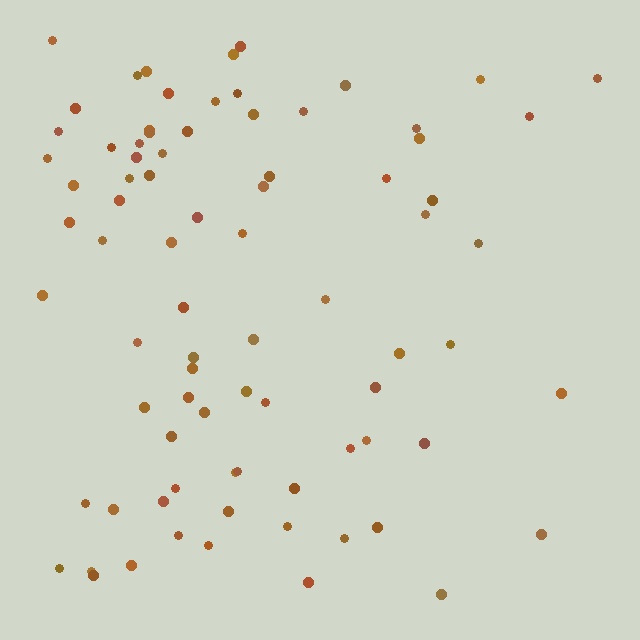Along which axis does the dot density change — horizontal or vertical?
Horizontal.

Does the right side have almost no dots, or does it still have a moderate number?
Still a moderate number, just noticeably fewer than the left.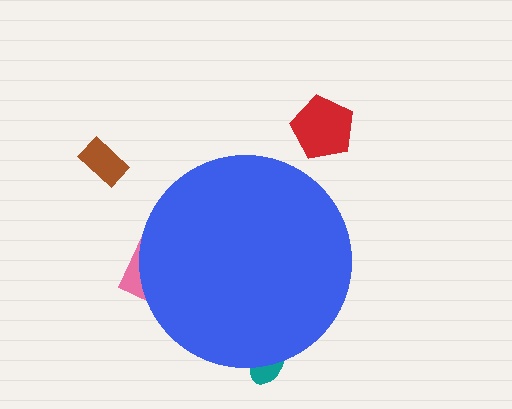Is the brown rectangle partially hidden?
No, the brown rectangle is fully visible.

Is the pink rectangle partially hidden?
Yes, the pink rectangle is partially hidden behind the blue circle.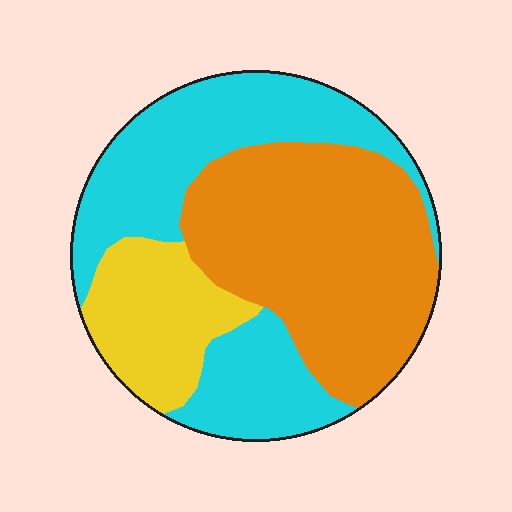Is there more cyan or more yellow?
Cyan.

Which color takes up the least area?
Yellow, at roughly 15%.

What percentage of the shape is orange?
Orange takes up about two fifths (2/5) of the shape.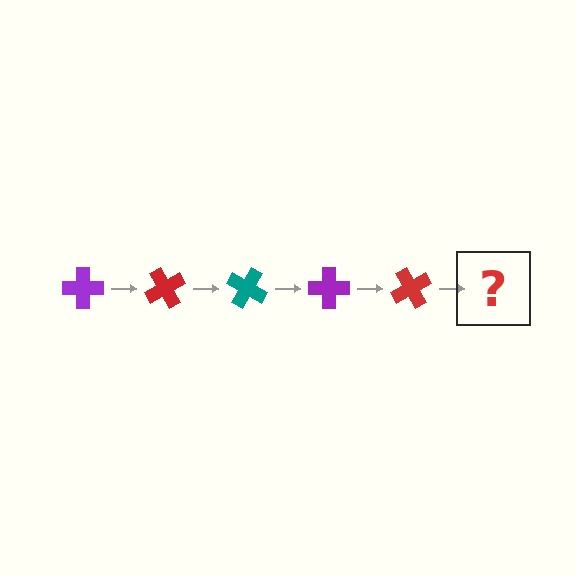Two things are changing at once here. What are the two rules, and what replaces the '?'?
The two rules are that it rotates 60 degrees each step and the color cycles through purple, red, and teal. The '?' should be a teal cross, rotated 300 degrees from the start.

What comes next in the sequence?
The next element should be a teal cross, rotated 300 degrees from the start.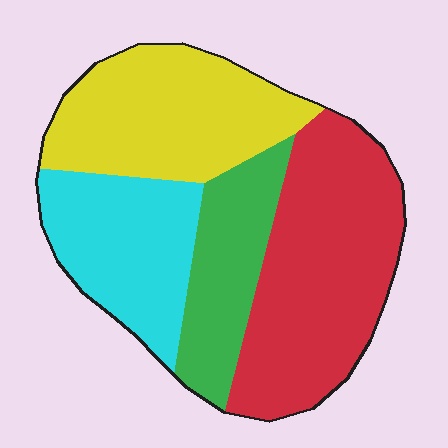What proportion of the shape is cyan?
Cyan takes up about one fifth (1/5) of the shape.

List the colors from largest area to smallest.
From largest to smallest: red, yellow, cyan, green.